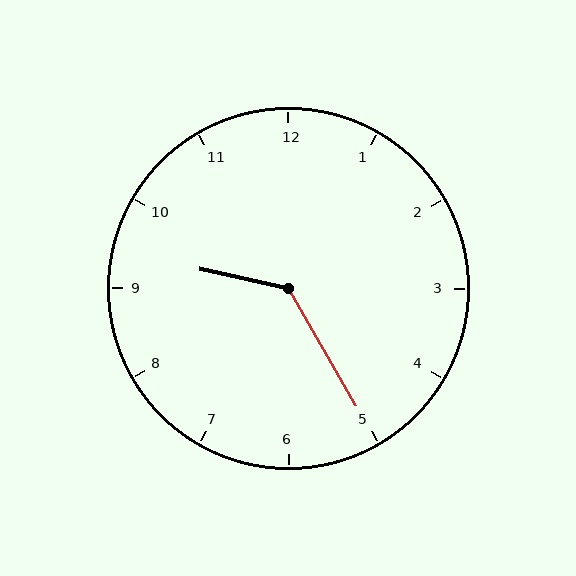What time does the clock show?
9:25.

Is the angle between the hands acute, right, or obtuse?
It is obtuse.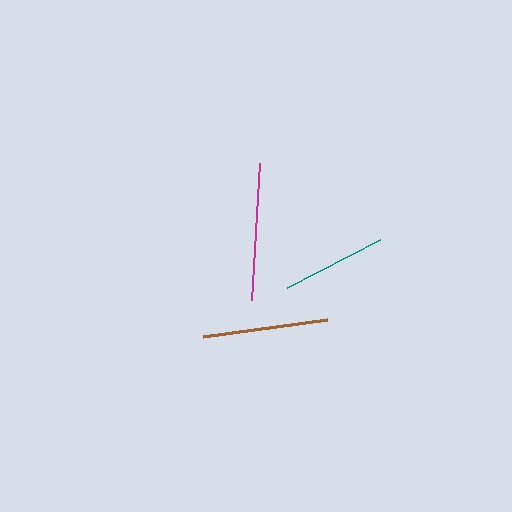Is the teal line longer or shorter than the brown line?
The brown line is longer than the teal line.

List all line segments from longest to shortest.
From longest to shortest: magenta, brown, teal.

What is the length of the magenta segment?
The magenta segment is approximately 137 pixels long.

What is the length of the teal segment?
The teal segment is approximately 104 pixels long.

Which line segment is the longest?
The magenta line is the longest at approximately 137 pixels.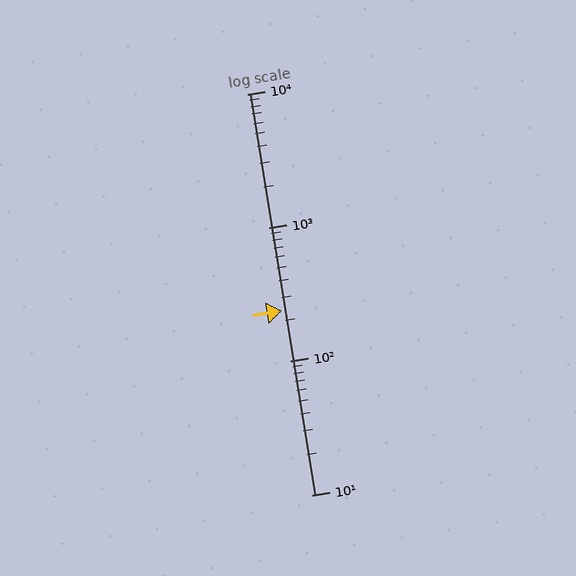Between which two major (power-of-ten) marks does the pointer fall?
The pointer is between 100 and 1000.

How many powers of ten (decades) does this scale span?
The scale spans 3 decades, from 10 to 10000.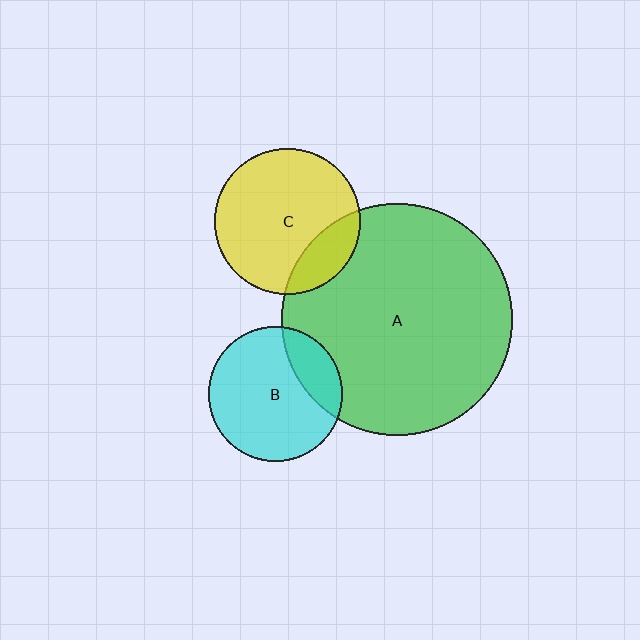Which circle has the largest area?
Circle A (green).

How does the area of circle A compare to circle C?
Approximately 2.5 times.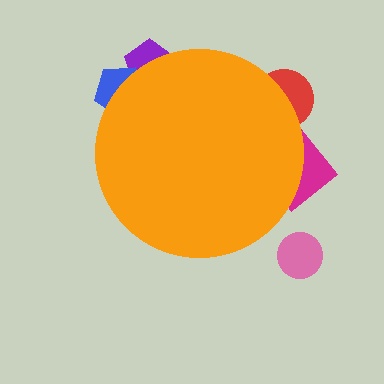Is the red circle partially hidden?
Yes, the red circle is partially hidden behind the orange circle.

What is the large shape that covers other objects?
An orange circle.